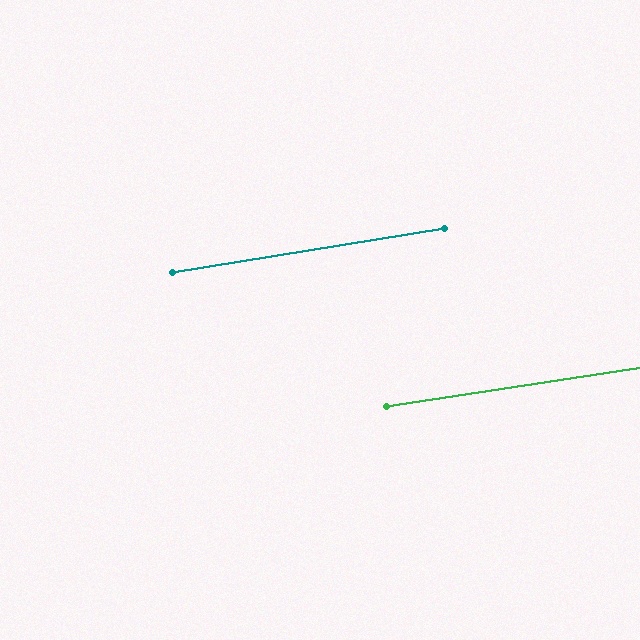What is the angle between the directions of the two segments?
Approximately 0 degrees.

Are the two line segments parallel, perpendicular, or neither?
Parallel — their directions differ by only 0.3°.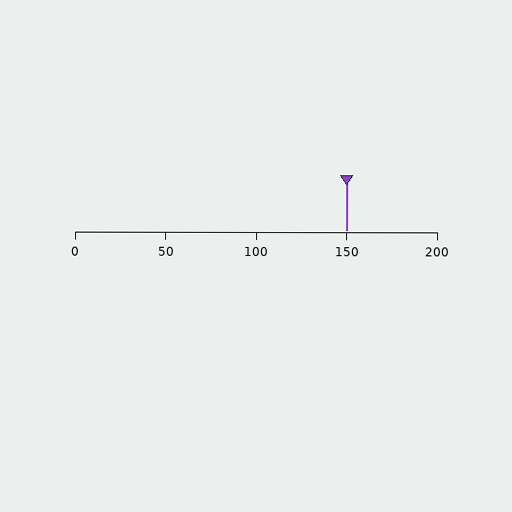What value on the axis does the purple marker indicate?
The marker indicates approximately 150.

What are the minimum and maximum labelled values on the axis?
The axis runs from 0 to 200.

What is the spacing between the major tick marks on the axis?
The major ticks are spaced 50 apart.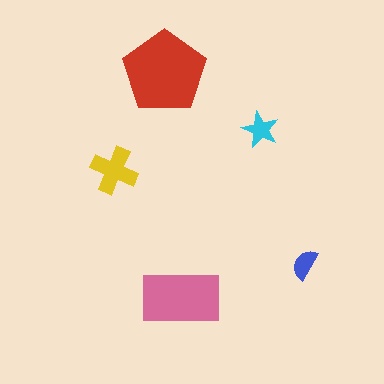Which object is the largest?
The red pentagon.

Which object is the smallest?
The blue semicircle.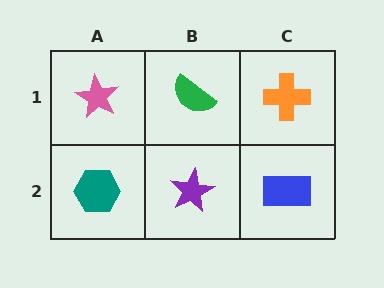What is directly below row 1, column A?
A teal hexagon.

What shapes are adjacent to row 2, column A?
A pink star (row 1, column A), a purple star (row 2, column B).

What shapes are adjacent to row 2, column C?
An orange cross (row 1, column C), a purple star (row 2, column B).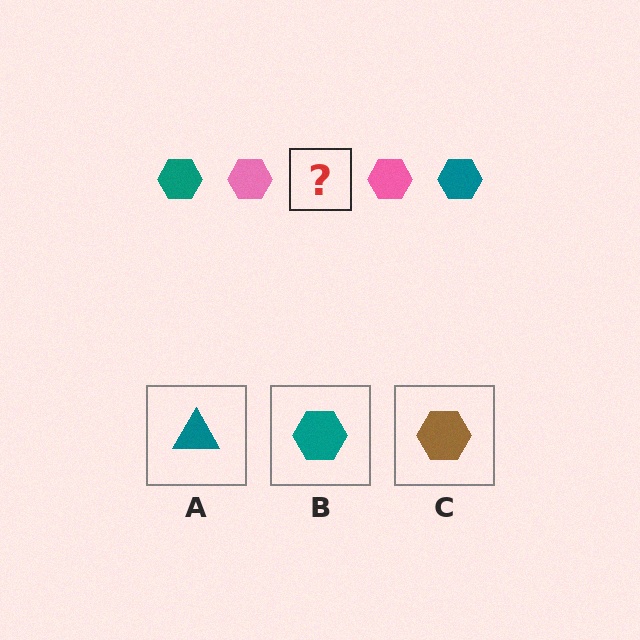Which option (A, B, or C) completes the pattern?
B.